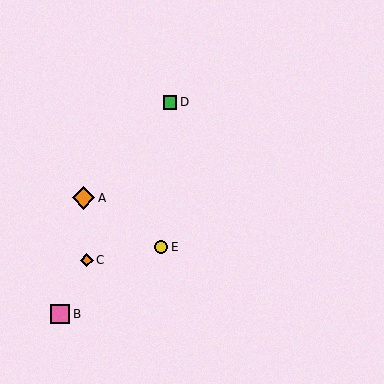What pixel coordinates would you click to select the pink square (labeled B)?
Click at (60, 314) to select the pink square B.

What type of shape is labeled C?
Shape C is an orange diamond.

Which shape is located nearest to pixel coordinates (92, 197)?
The orange diamond (labeled A) at (83, 198) is nearest to that location.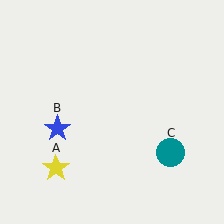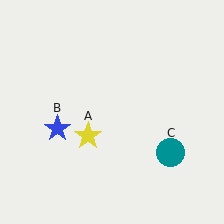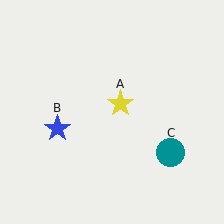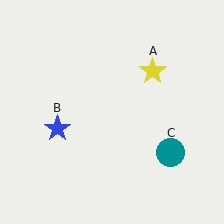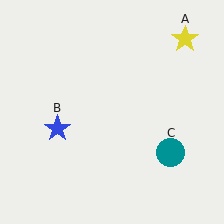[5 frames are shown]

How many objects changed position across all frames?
1 object changed position: yellow star (object A).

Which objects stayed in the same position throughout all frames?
Blue star (object B) and teal circle (object C) remained stationary.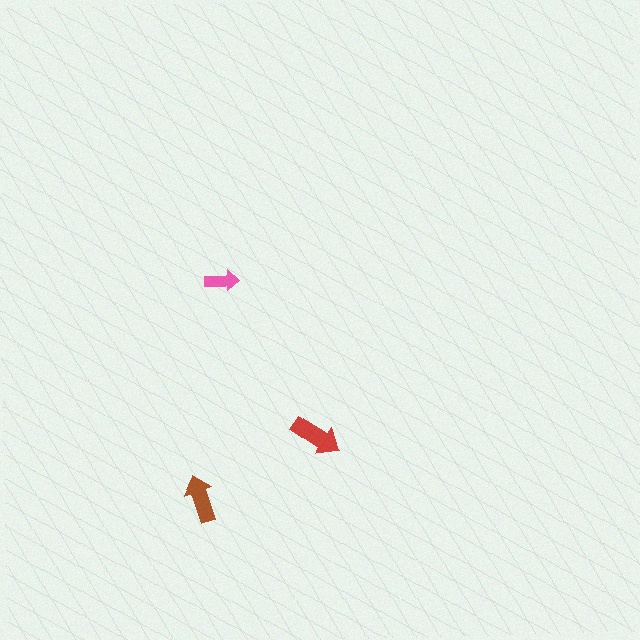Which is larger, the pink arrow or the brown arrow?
The brown one.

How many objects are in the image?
There are 3 objects in the image.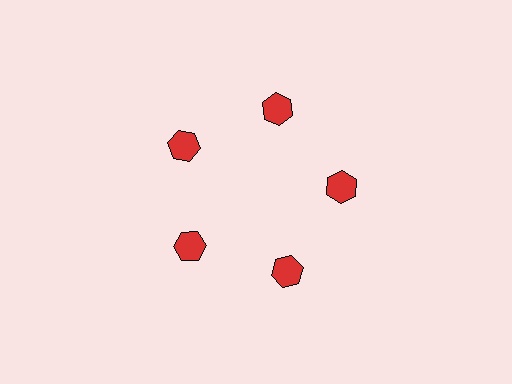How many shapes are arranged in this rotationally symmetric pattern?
There are 5 shapes, arranged in 5 groups of 1.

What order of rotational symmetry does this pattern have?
This pattern has 5-fold rotational symmetry.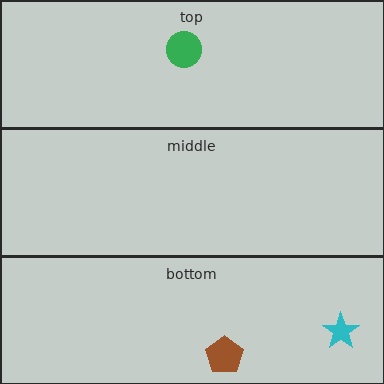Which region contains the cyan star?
The bottom region.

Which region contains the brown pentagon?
The bottom region.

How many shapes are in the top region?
1.